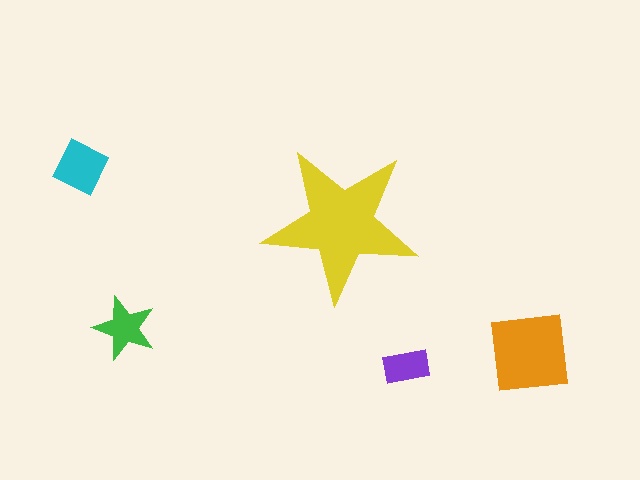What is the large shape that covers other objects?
A yellow star.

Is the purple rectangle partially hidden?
No, the purple rectangle is fully visible.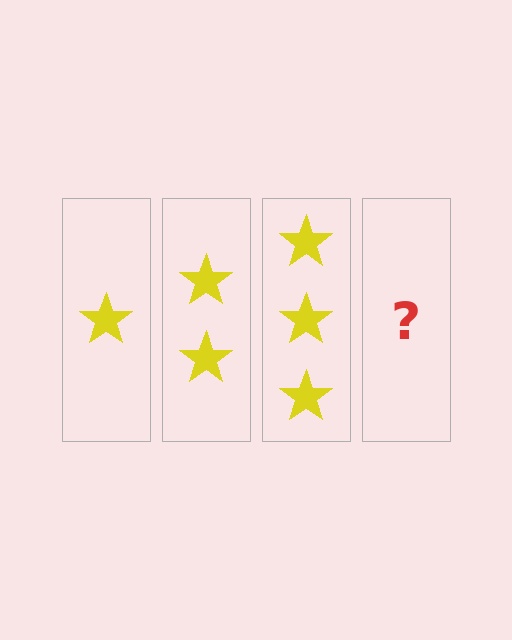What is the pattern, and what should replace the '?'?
The pattern is that each step adds one more star. The '?' should be 4 stars.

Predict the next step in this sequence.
The next step is 4 stars.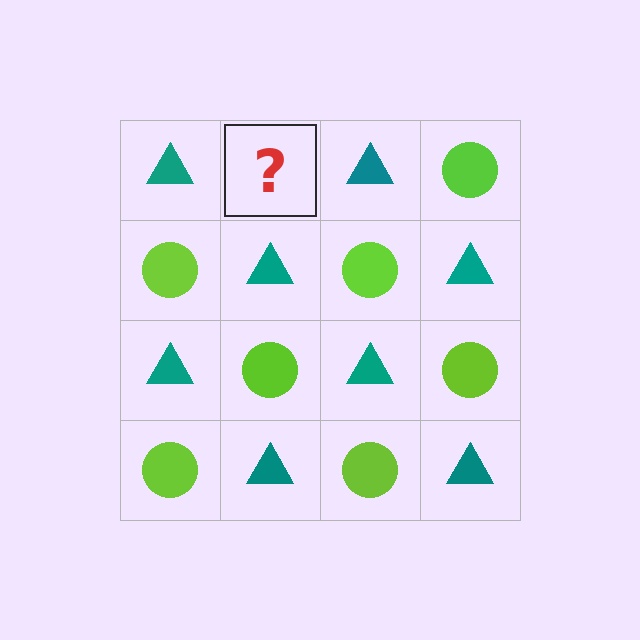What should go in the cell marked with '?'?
The missing cell should contain a lime circle.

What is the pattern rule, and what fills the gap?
The rule is that it alternates teal triangle and lime circle in a checkerboard pattern. The gap should be filled with a lime circle.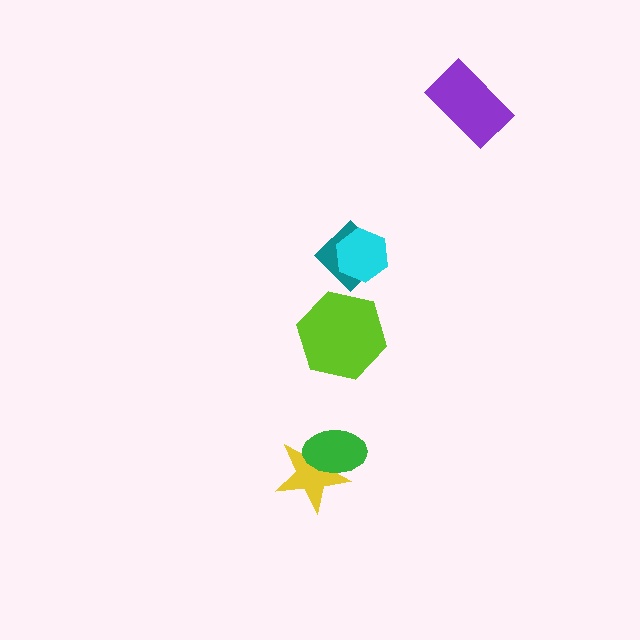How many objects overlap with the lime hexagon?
0 objects overlap with the lime hexagon.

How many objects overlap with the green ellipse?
1 object overlaps with the green ellipse.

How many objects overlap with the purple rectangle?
0 objects overlap with the purple rectangle.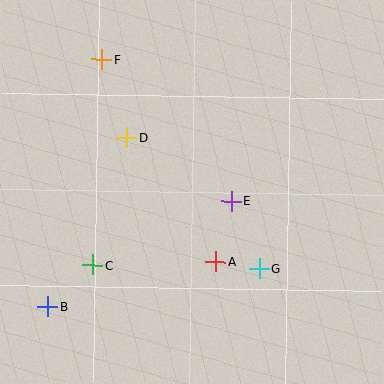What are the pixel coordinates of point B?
Point B is at (48, 307).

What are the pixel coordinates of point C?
Point C is at (92, 265).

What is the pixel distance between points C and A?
The distance between C and A is 123 pixels.